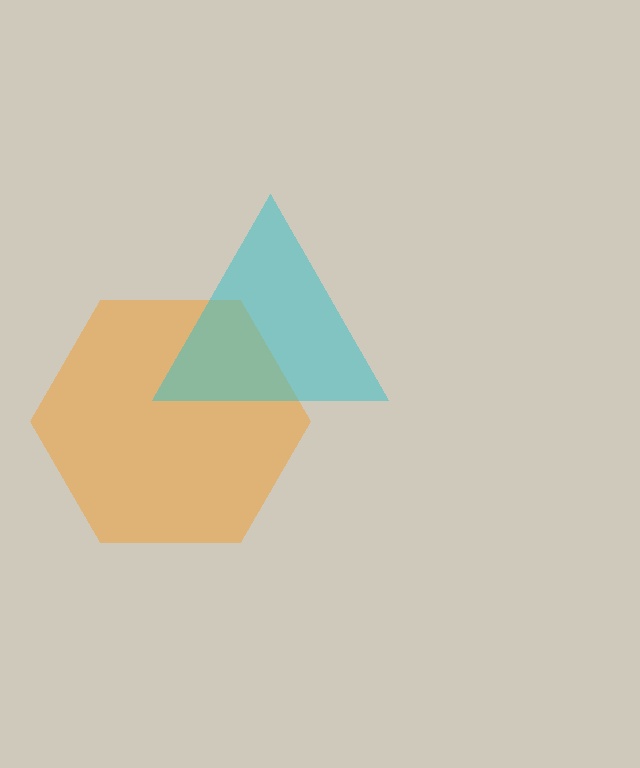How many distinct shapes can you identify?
There are 2 distinct shapes: an orange hexagon, a cyan triangle.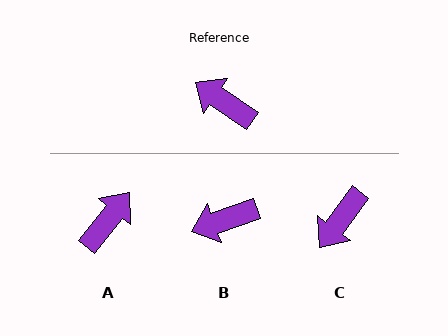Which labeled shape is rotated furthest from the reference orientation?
A, about 95 degrees away.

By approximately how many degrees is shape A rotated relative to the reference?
Approximately 95 degrees clockwise.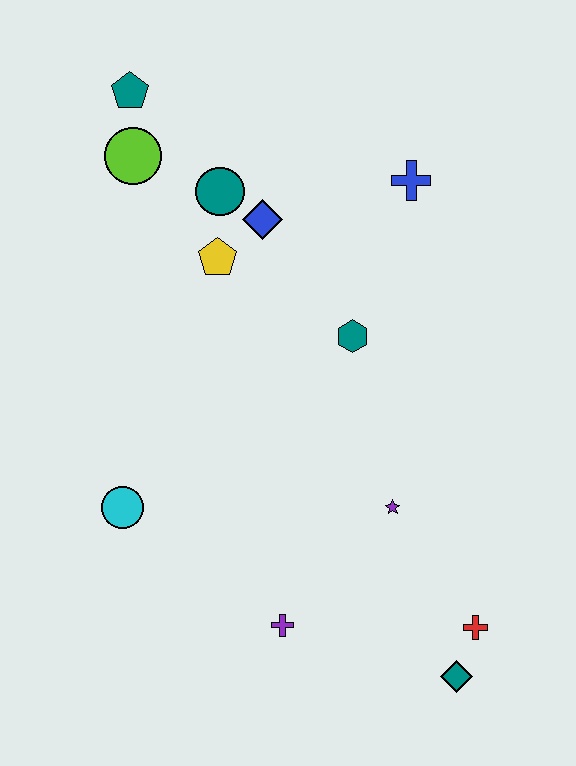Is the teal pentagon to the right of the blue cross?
No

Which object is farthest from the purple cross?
The teal pentagon is farthest from the purple cross.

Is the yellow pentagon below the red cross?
No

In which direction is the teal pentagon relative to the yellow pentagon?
The teal pentagon is above the yellow pentagon.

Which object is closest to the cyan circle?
The purple cross is closest to the cyan circle.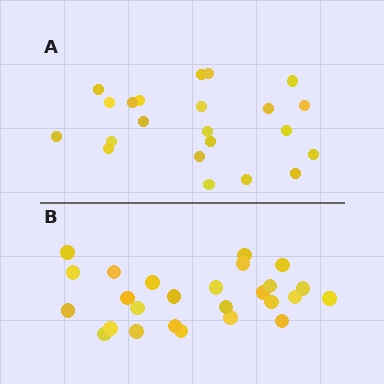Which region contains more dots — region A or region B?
Region B (the bottom region) has more dots.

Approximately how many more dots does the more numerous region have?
Region B has about 4 more dots than region A.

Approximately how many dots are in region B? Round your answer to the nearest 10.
About 30 dots. (The exact count is 26, which rounds to 30.)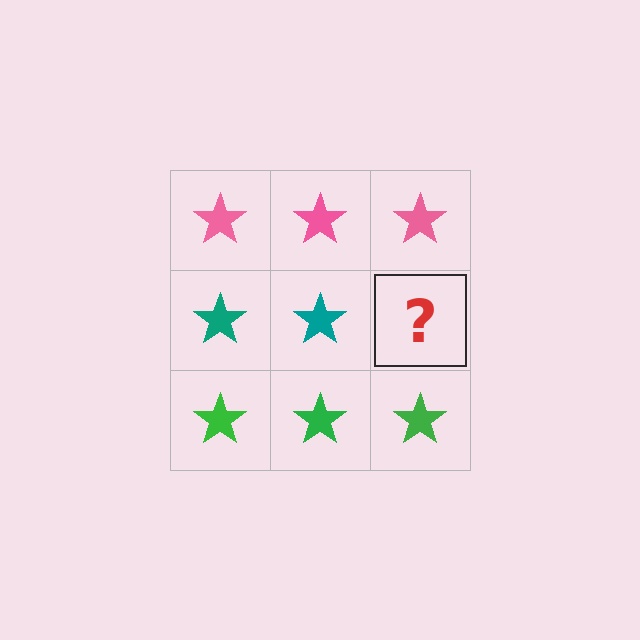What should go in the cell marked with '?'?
The missing cell should contain a teal star.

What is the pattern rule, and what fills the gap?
The rule is that each row has a consistent color. The gap should be filled with a teal star.